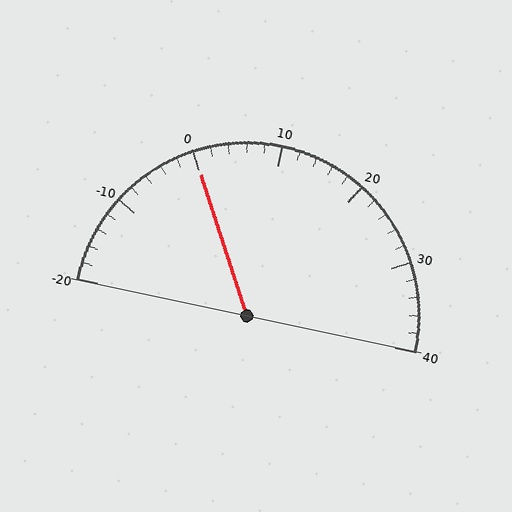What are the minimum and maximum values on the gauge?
The gauge ranges from -20 to 40.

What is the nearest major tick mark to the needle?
The nearest major tick mark is 0.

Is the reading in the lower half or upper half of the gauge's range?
The reading is in the lower half of the range (-20 to 40).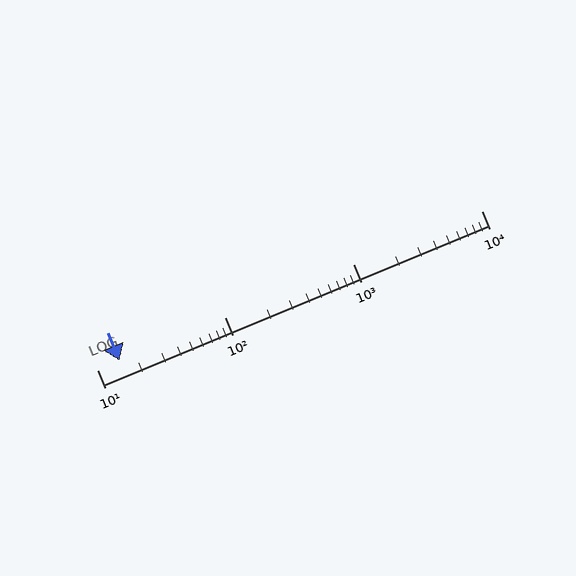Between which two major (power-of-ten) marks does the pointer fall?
The pointer is between 10 and 100.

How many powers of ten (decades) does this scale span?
The scale spans 3 decades, from 10 to 10000.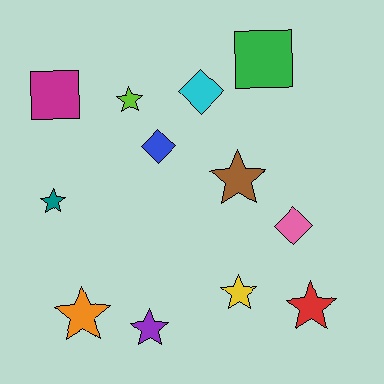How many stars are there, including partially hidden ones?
There are 7 stars.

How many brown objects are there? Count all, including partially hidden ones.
There is 1 brown object.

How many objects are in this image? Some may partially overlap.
There are 12 objects.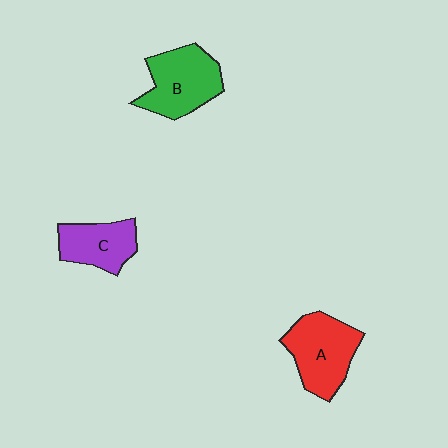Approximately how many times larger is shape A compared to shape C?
Approximately 1.4 times.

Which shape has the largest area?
Shape A (red).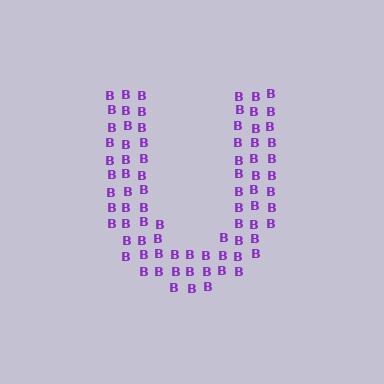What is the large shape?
The large shape is the letter U.